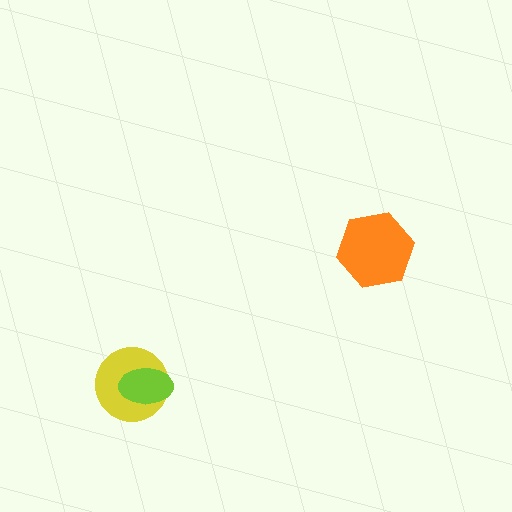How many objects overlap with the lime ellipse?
1 object overlaps with the lime ellipse.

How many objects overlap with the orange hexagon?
0 objects overlap with the orange hexagon.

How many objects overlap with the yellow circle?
1 object overlaps with the yellow circle.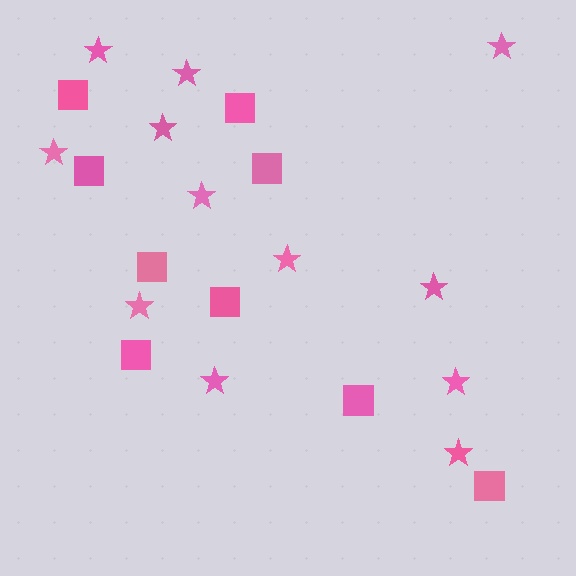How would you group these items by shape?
There are 2 groups: one group of squares (9) and one group of stars (12).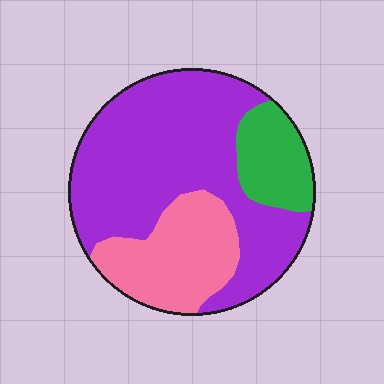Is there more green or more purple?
Purple.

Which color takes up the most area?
Purple, at roughly 60%.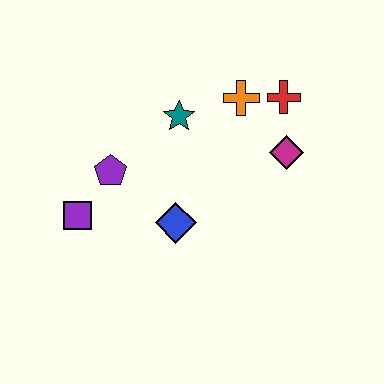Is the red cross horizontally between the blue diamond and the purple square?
No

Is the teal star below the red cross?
Yes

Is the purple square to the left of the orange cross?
Yes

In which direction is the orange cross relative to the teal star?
The orange cross is to the right of the teal star.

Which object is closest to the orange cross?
The red cross is closest to the orange cross.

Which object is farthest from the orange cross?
The purple square is farthest from the orange cross.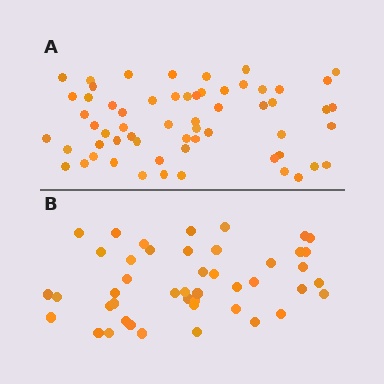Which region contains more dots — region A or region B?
Region A (the top region) has more dots.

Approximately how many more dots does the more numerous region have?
Region A has approximately 15 more dots than region B.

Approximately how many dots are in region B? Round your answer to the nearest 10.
About 40 dots. (The exact count is 45, which rounds to 40.)